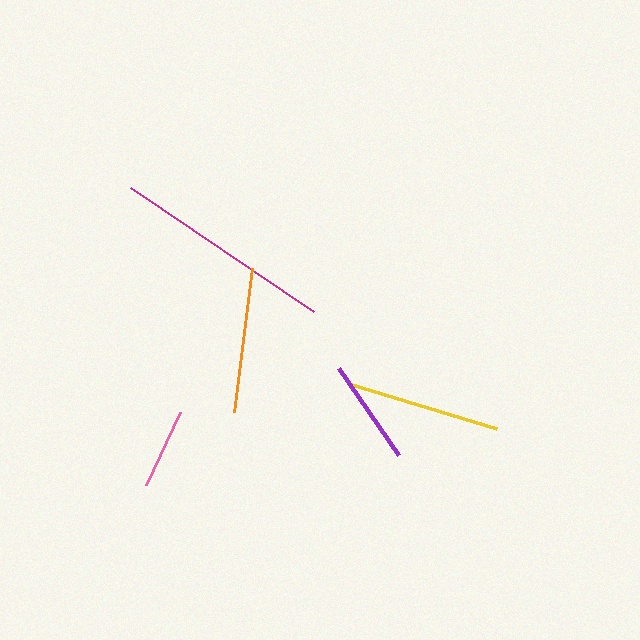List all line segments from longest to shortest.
From longest to shortest: magenta, yellow, orange, purple, pink.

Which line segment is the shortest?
The pink line is the shortest at approximately 81 pixels.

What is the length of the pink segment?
The pink segment is approximately 81 pixels long.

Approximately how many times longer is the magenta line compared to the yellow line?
The magenta line is approximately 1.4 times the length of the yellow line.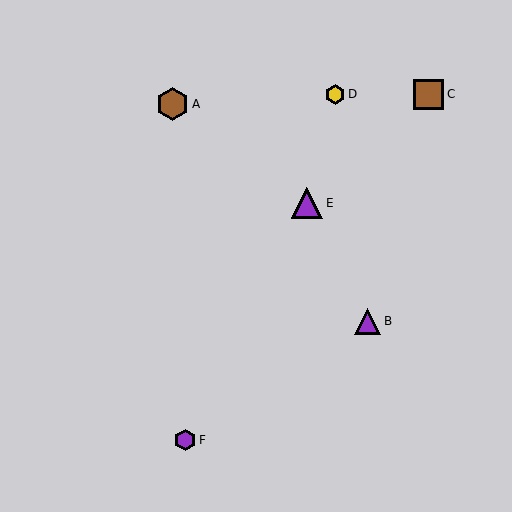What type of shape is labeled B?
Shape B is a purple triangle.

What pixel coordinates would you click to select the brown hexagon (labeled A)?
Click at (172, 104) to select the brown hexagon A.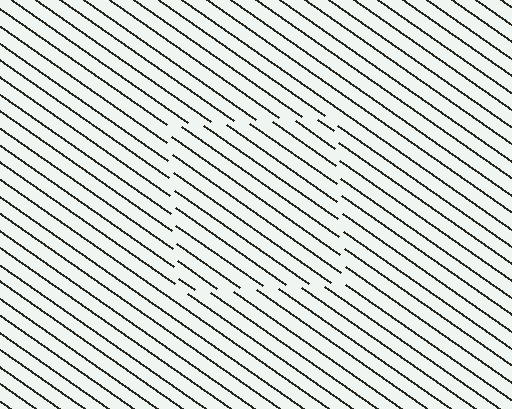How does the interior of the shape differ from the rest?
The interior of the shape contains the same grating, shifted by half a period — the contour is defined by the phase discontinuity where line-ends from the inner and outer gratings abut.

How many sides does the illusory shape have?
4 sides — the line-ends trace a square.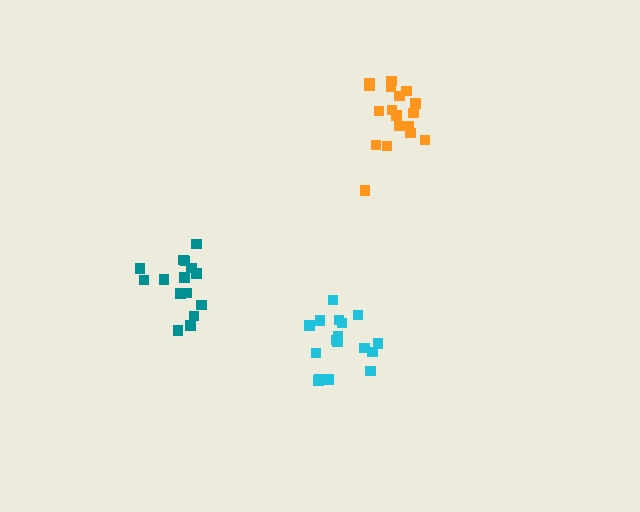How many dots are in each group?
Group 1: 18 dots, Group 2: 15 dots, Group 3: 17 dots (50 total).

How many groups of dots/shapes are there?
There are 3 groups.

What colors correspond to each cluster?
The clusters are colored: orange, teal, cyan.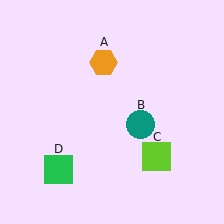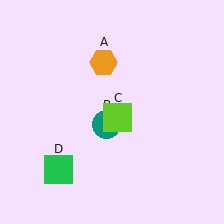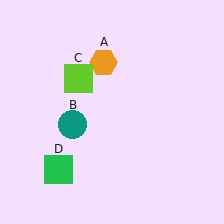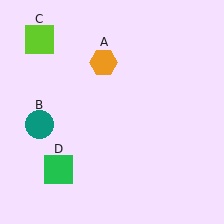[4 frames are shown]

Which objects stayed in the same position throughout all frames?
Orange hexagon (object A) and green square (object D) remained stationary.